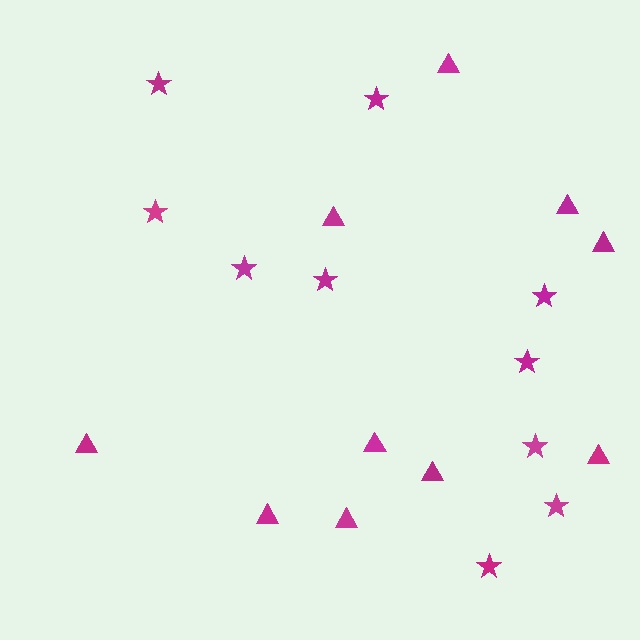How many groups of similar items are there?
There are 2 groups: one group of triangles (10) and one group of stars (10).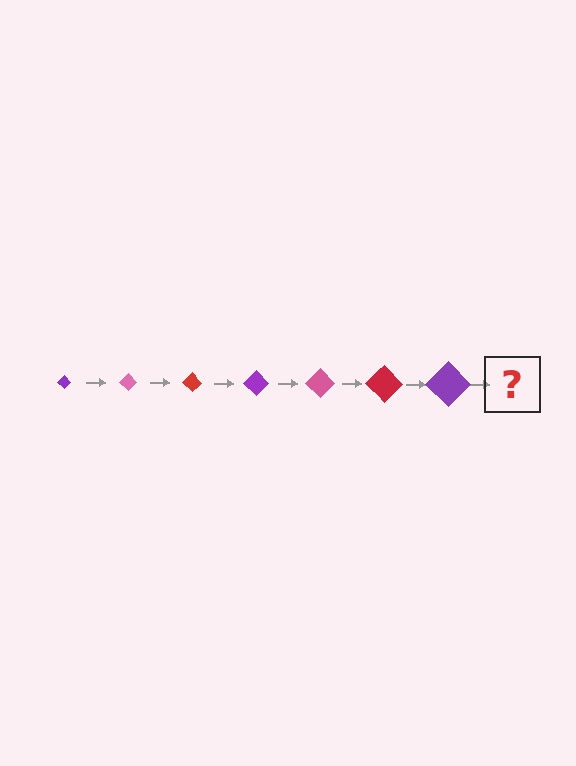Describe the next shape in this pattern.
It should be a pink diamond, larger than the previous one.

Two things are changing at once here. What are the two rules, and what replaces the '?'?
The two rules are that the diamond grows larger each step and the color cycles through purple, pink, and red. The '?' should be a pink diamond, larger than the previous one.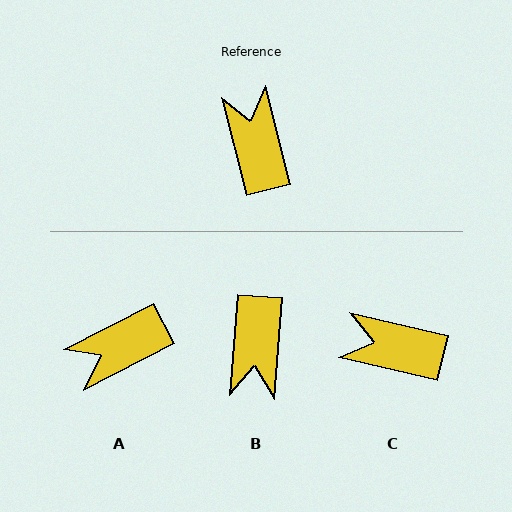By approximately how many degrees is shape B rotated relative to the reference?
Approximately 161 degrees counter-clockwise.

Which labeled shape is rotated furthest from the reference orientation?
B, about 161 degrees away.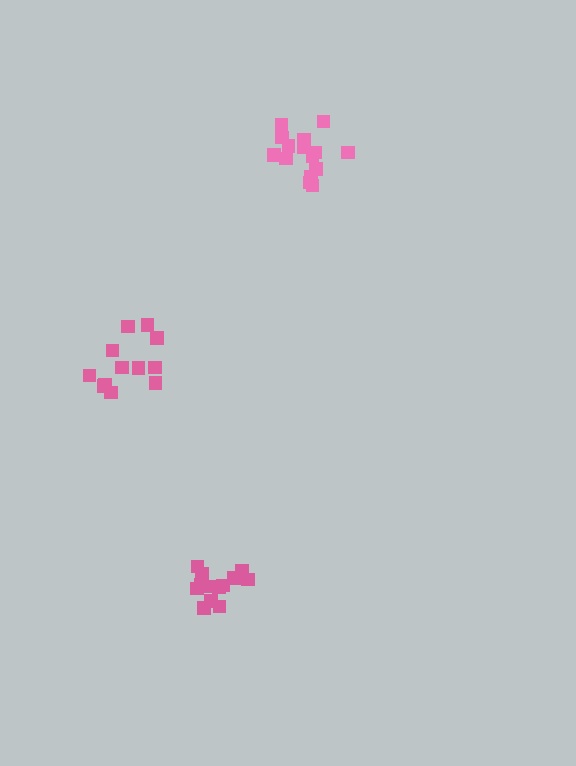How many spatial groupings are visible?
There are 3 spatial groupings.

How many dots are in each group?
Group 1: 14 dots, Group 2: 15 dots, Group 3: 12 dots (41 total).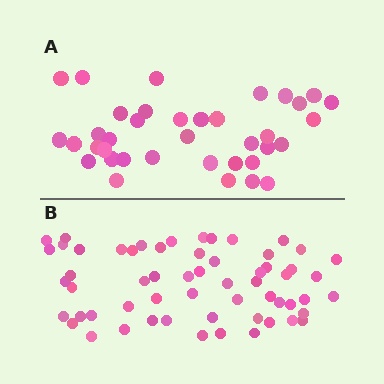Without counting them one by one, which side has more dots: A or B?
Region B (the bottom region) has more dots.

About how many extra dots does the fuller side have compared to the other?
Region B has approximately 20 more dots than region A.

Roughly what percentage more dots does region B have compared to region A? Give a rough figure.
About 60% more.